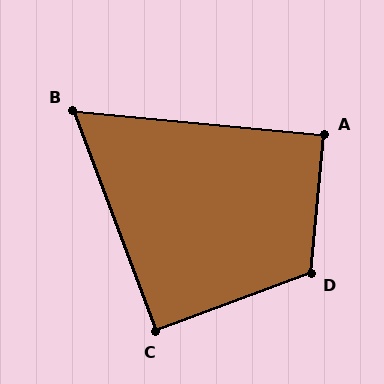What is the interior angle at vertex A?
Approximately 90 degrees (approximately right).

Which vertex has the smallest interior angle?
B, at approximately 64 degrees.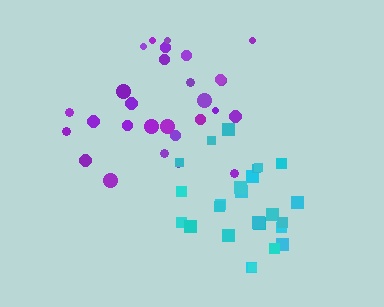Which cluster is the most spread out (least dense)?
Purple.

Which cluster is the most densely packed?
Cyan.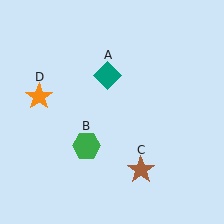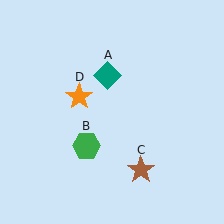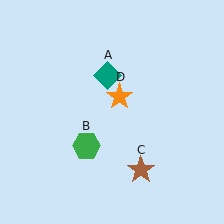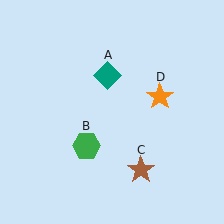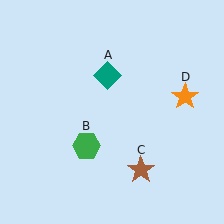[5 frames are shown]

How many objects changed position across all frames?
1 object changed position: orange star (object D).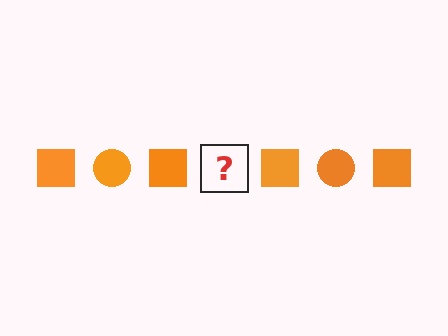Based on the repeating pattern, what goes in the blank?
The blank should be an orange circle.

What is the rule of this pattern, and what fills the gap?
The rule is that the pattern cycles through square, circle shapes in orange. The gap should be filled with an orange circle.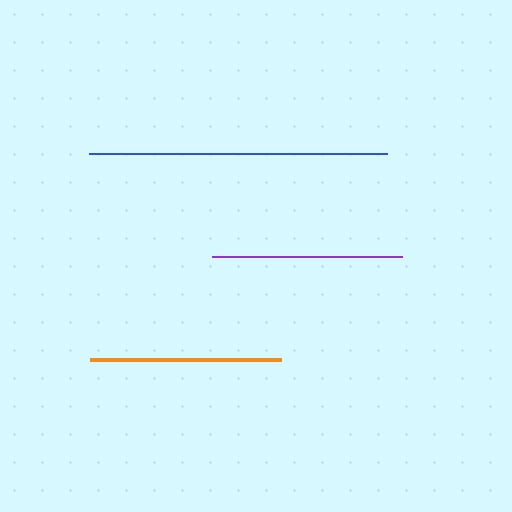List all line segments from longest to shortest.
From longest to shortest: blue, orange, purple.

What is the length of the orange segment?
The orange segment is approximately 191 pixels long.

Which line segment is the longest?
The blue line is the longest at approximately 298 pixels.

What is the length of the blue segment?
The blue segment is approximately 298 pixels long.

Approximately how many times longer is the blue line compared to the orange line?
The blue line is approximately 1.6 times the length of the orange line.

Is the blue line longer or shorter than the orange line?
The blue line is longer than the orange line.